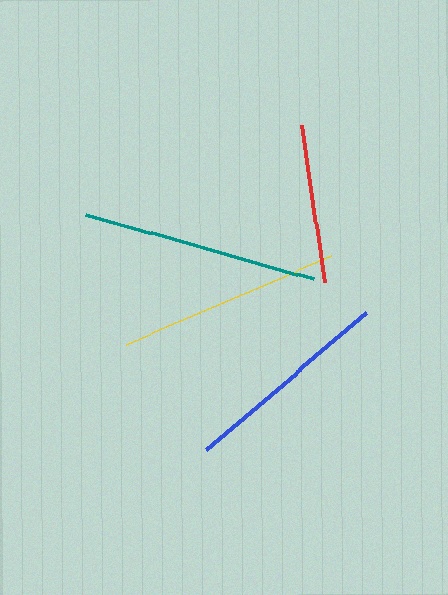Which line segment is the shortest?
The red line is the shortest at approximately 159 pixels.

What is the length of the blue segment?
The blue segment is approximately 211 pixels long.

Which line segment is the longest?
The teal line is the longest at approximately 236 pixels.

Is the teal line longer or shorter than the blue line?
The teal line is longer than the blue line.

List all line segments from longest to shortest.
From longest to shortest: teal, yellow, blue, red.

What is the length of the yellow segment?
The yellow segment is approximately 223 pixels long.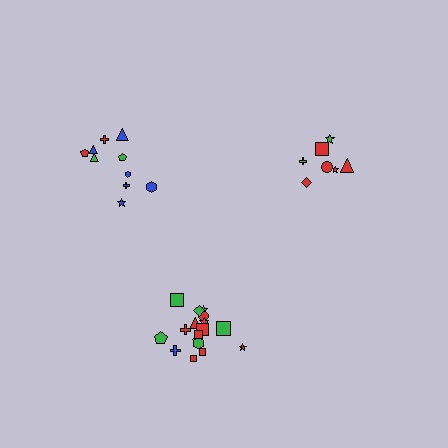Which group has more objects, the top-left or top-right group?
The top-left group.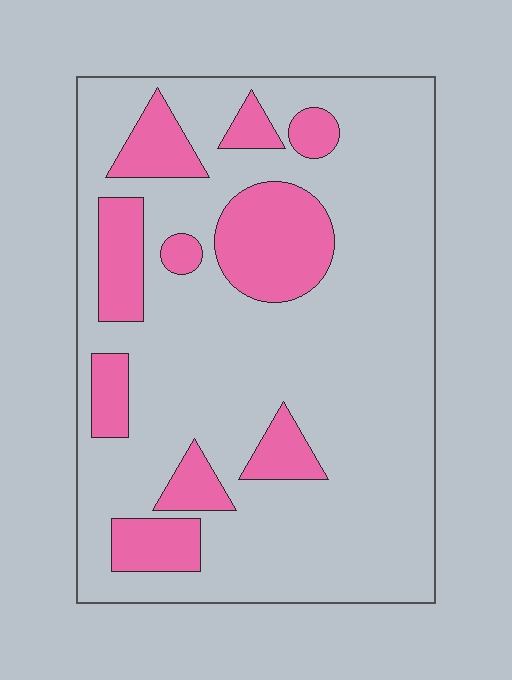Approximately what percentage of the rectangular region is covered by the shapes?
Approximately 20%.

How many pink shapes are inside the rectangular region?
10.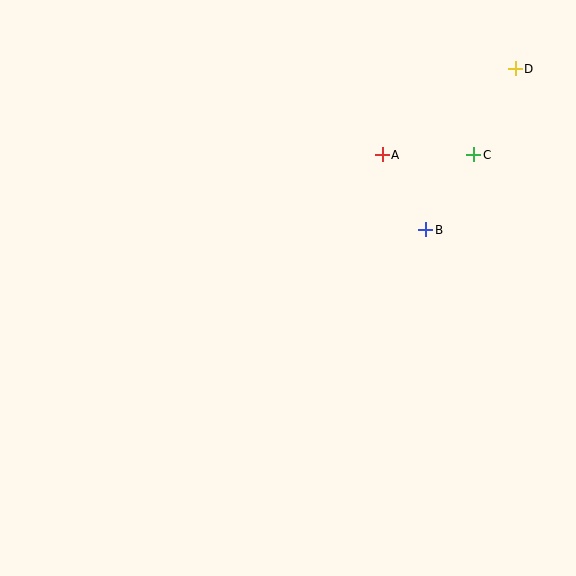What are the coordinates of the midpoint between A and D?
The midpoint between A and D is at (449, 112).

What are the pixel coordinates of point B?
Point B is at (426, 230).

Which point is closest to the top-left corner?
Point A is closest to the top-left corner.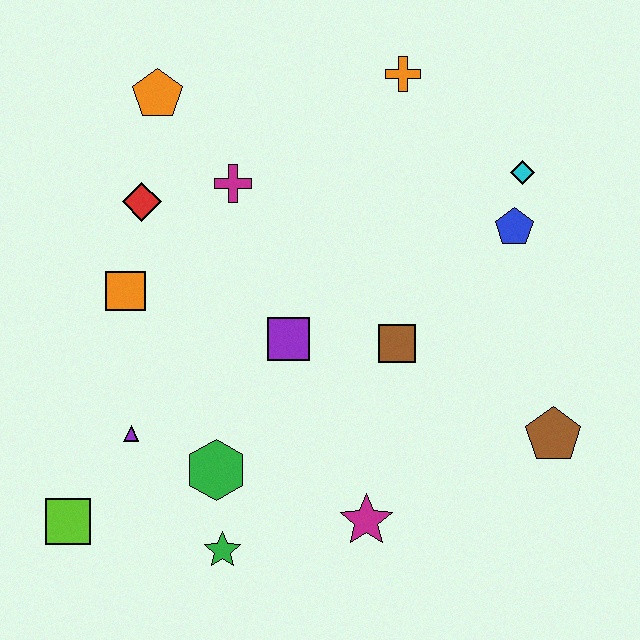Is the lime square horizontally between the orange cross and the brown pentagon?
No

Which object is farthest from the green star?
The orange cross is farthest from the green star.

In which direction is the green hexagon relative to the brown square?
The green hexagon is to the left of the brown square.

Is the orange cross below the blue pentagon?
No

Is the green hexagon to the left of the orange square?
No